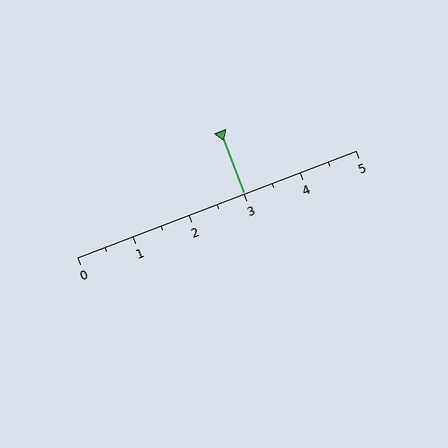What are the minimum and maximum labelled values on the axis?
The axis runs from 0 to 5.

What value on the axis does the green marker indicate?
The marker indicates approximately 3.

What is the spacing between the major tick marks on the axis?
The major ticks are spaced 1 apart.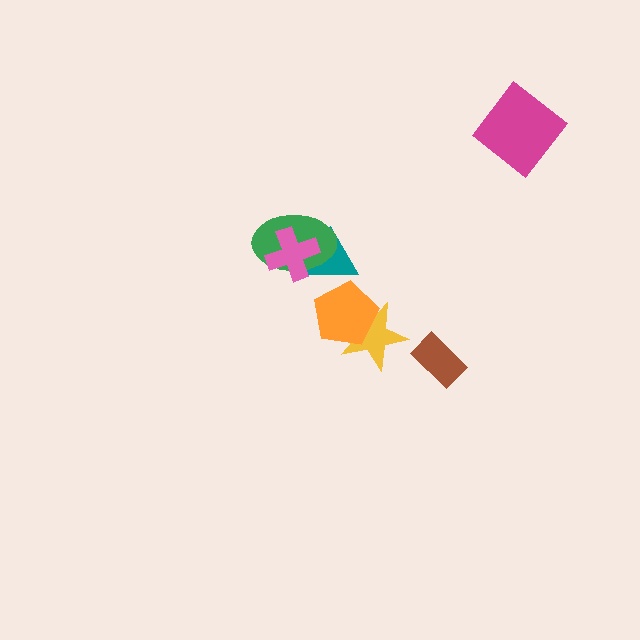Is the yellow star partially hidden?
Yes, it is partially covered by another shape.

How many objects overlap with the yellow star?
1 object overlaps with the yellow star.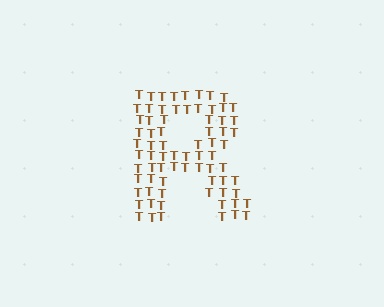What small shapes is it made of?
It is made of small letter T's.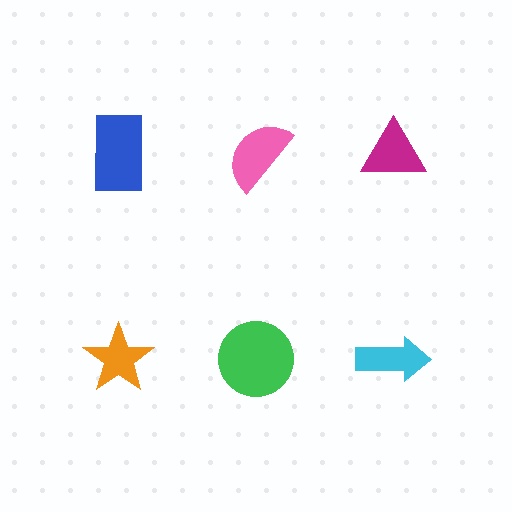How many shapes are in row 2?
3 shapes.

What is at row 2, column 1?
An orange star.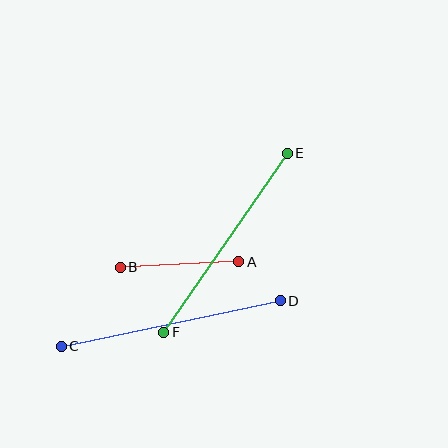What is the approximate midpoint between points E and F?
The midpoint is at approximately (226, 243) pixels.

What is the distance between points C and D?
The distance is approximately 224 pixels.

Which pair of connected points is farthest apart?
Points C and D are farthest apart.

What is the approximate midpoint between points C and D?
The midpoint is at approximately (171, 323) pixels.